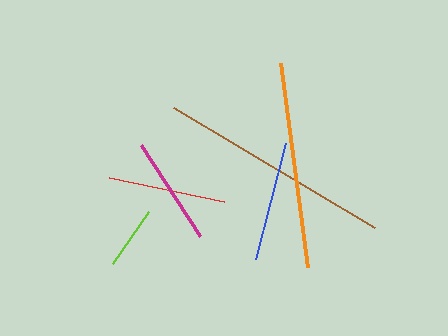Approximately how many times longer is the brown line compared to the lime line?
The brown line is approximately 3.7 times the length of the lime line.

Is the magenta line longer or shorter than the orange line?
The orange line is longer than the magenta line.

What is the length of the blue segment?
The blue segment is approximately 120 pixels long.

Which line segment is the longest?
The brown line is the longest at approximately 235 pixels.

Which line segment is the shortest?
The lime line is the shortest at approximately 63 pixels.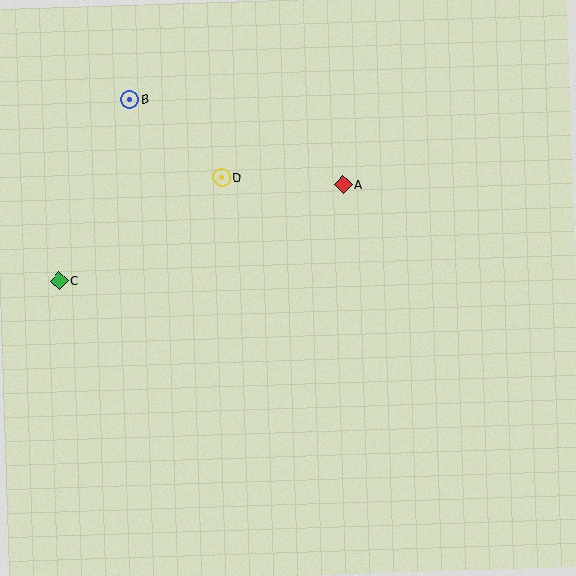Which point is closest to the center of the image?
Point A at (343, 185) is closest to the center.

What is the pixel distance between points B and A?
The distance between B and A is 230 pixels.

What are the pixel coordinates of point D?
Point D is at (222, 178).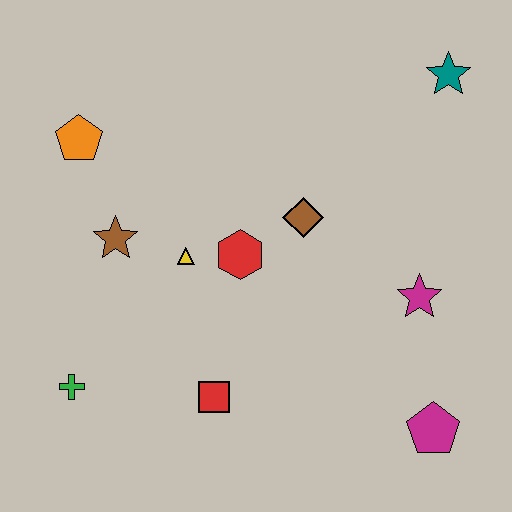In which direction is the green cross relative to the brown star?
The green cross is below the brown star.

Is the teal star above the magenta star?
Yes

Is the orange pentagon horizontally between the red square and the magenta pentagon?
No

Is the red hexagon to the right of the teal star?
No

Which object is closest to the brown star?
The yellow triangle is closest to the brown star.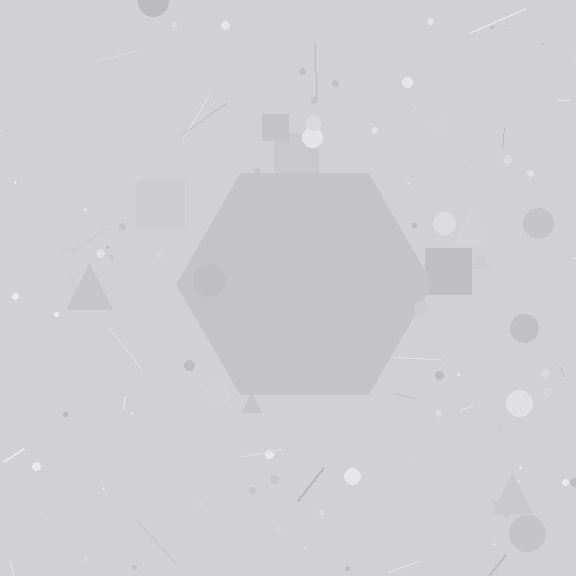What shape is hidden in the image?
A hexagon is hidden in the image.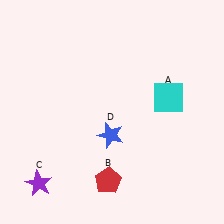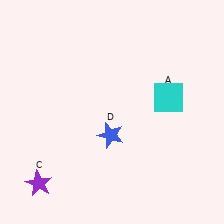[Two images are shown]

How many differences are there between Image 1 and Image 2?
There is 1 difference between the two images.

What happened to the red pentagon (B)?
The red pentagon (B) was removed in Image 2. It was in the bottom-left area of Image 1.